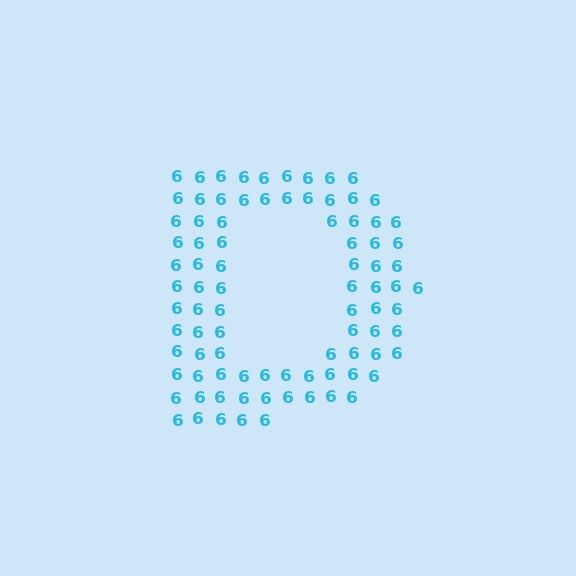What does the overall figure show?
The overall figure shows the letter D.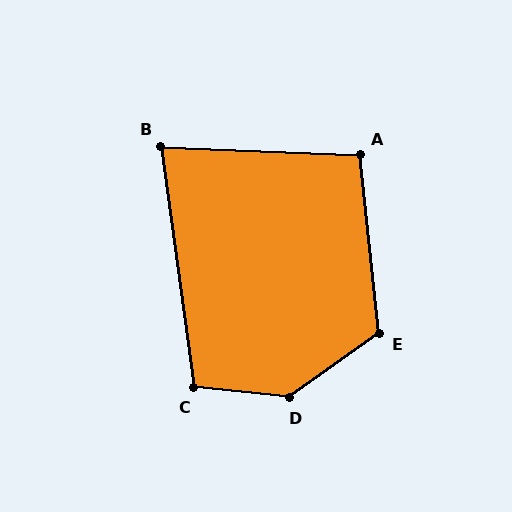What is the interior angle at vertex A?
Approximately 98 degrees (obtuse).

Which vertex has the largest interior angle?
D, at approximately 138 degrees.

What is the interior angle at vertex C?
Approximately 104 degrees (obtuse).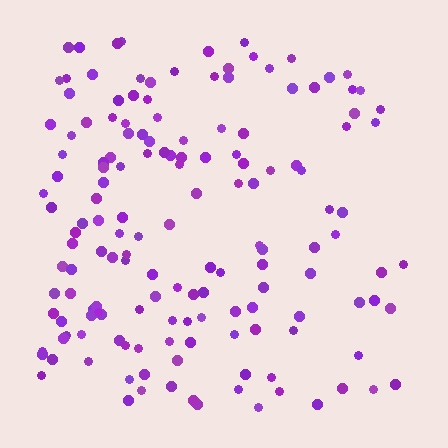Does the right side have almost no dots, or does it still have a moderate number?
Still a moderate number, just noticeably fewer than the left.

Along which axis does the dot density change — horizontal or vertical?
Horizontal.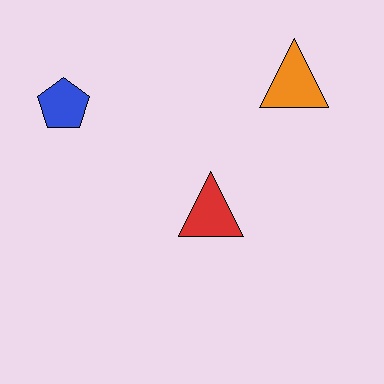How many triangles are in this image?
There are 2 triangles.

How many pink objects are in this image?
There are no pink objects.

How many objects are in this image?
There are 3 objects.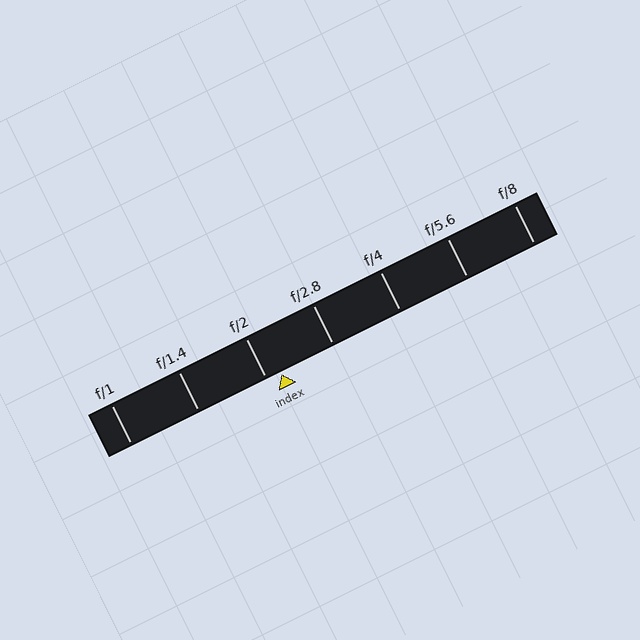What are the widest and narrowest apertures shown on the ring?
The widest aperture shown is f/1 and the narrowest is f/8.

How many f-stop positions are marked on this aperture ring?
There are 7 f-stop positions marked.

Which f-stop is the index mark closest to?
The index mark is closest to f/2.